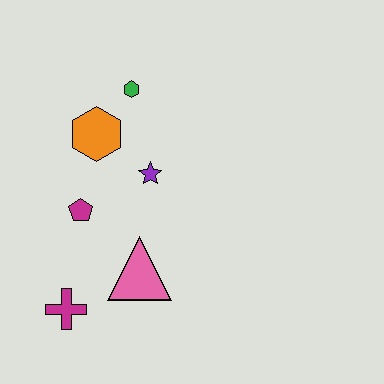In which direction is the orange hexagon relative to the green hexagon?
The orange hexagon is below the green hexagon.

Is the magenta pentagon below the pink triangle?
No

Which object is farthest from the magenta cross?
The green hexagon is farthest from the magenta cross.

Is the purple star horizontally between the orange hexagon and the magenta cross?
No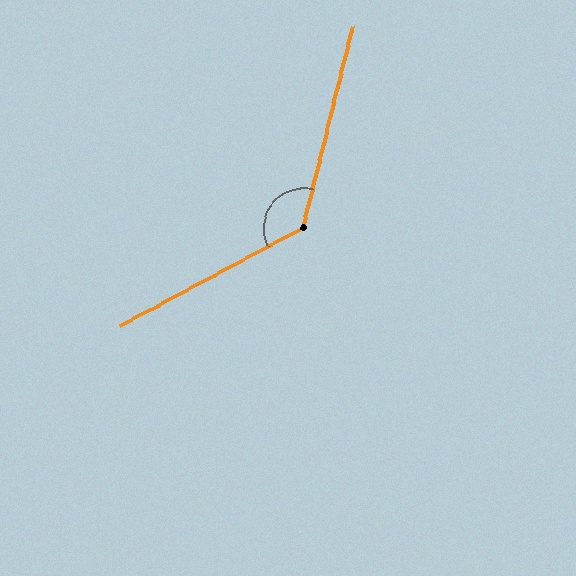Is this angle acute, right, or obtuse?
It is obtuse.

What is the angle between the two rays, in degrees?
Approximately 132 degrees.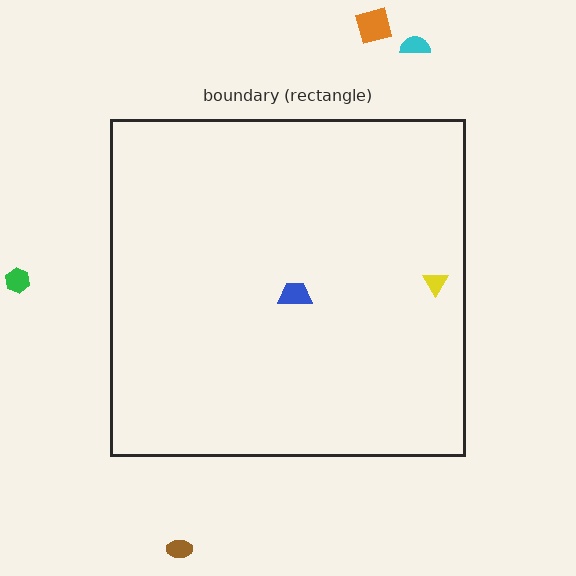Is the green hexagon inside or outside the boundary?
Outside.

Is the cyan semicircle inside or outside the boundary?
Outside.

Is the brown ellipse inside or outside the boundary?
Outside.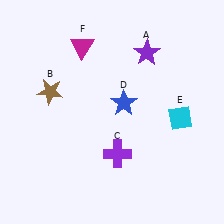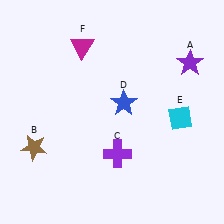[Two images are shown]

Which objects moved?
The objects that moved are: the purple star (A), the brown star (B).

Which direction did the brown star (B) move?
The brown star (B) moved down.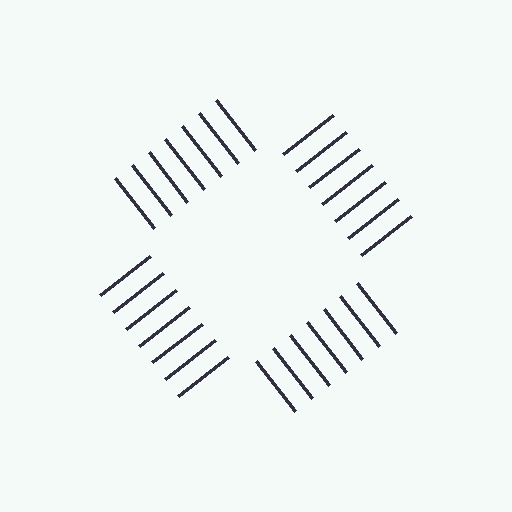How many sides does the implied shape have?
4 sides — the line-ends trace a square.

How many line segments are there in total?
28 — 7 along each of the 4 edges.